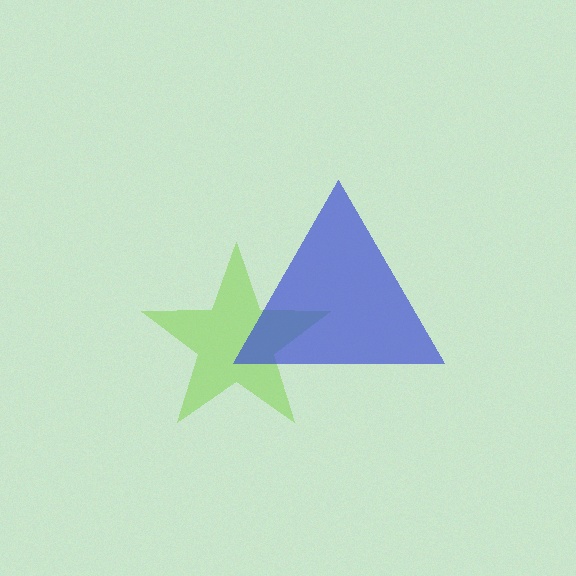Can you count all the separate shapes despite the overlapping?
Yes, there are 2 separate shapes.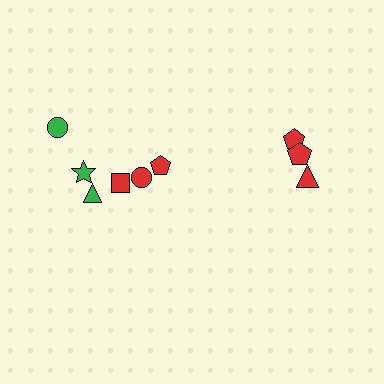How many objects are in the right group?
There are 3 objects.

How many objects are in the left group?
There are 6 objects.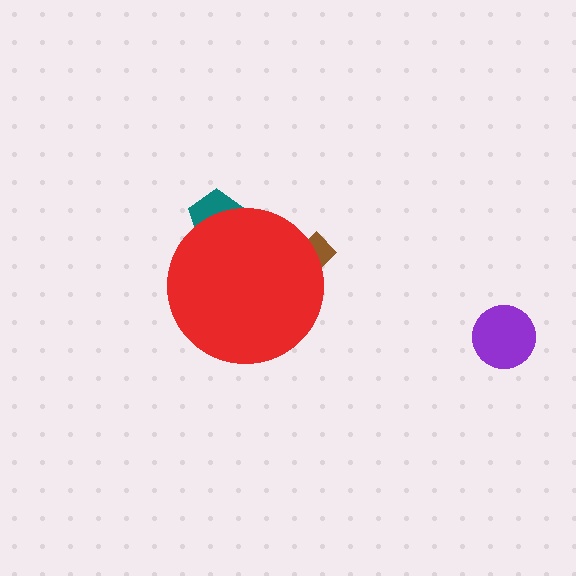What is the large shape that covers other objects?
A red circle.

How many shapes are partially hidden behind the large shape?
2 shapes are partially hidden.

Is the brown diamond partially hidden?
Yes, the brown diamond is partially hidden behind the red circle.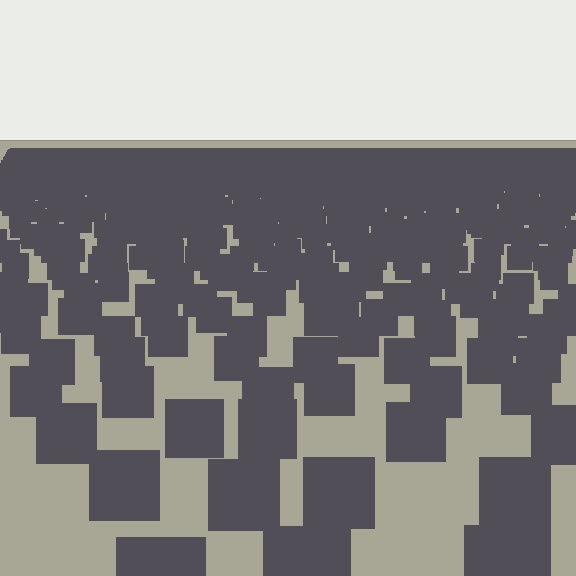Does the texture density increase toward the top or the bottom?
Density increases toward the top.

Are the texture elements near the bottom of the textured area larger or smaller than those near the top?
Larger. Near the bottom, elements are closer to the viewer and appear at a bigger on-screen size.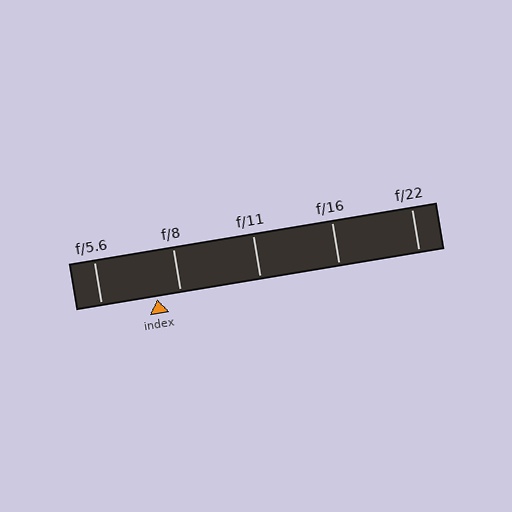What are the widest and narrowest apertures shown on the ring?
The widest aperture shown is f/5.6 and the narrowest is f/22.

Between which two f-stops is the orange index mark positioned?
The index mark is between f/5.6 and f/8.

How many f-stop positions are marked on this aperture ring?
There are 5 f-stop positions marked.